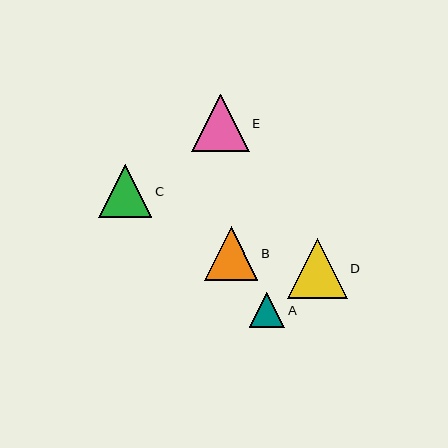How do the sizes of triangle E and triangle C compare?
Triangle E and triangle C are approximately the same size.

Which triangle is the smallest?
Triangle A is the smallest with a size of approximately 35 pixels.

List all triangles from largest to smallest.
From largest to smallest: D, E, B, C, A.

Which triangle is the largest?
Triangle D is the largest with a size of approximately 60 pixels.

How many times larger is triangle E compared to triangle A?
Triangle E is approximately 1.6 times the size of triangle A.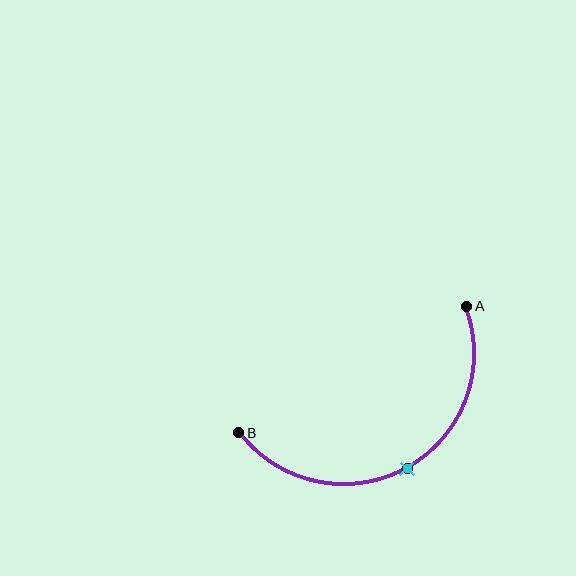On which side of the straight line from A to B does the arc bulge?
The arc bulges below the straight line connecting A and B.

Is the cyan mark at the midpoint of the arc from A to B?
Yes. The cyan mark lies on the arc at equal arc-length from both A and B — it is the arc midpoint.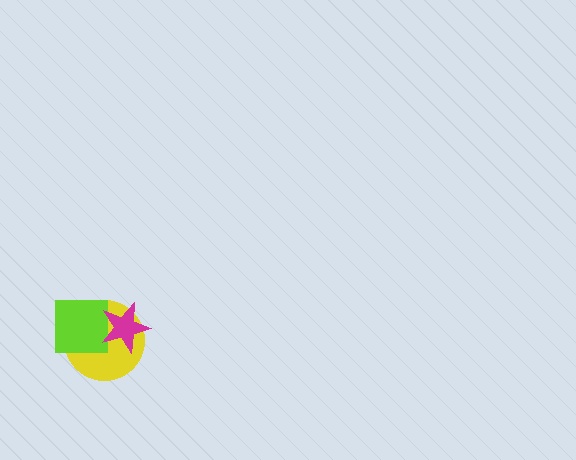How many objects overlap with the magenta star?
2 objects overlap with the magenta star.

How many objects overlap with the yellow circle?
2 objects overlap with the yellow circle.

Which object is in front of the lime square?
The magenta star is in front of the lime square.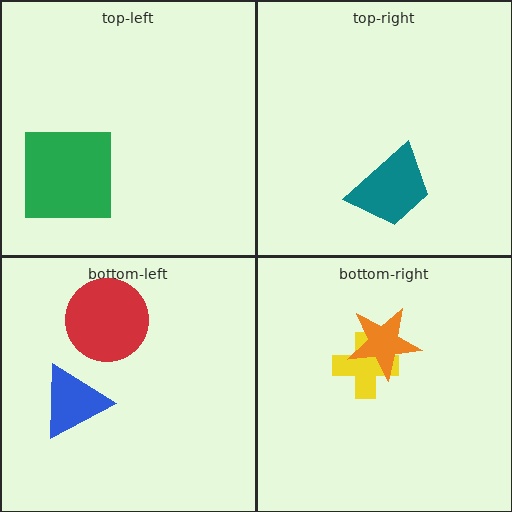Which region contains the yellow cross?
The bottom-right region.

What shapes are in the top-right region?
The teal trapezoid.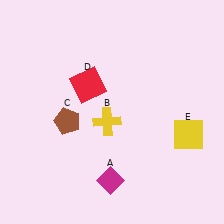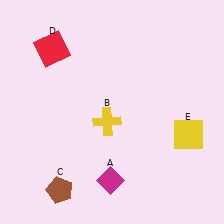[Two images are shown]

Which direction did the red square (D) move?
The red square (D) moved up.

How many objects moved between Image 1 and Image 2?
2 objects moved between the two images.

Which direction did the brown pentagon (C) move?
The brown pentagon (C) moved down.